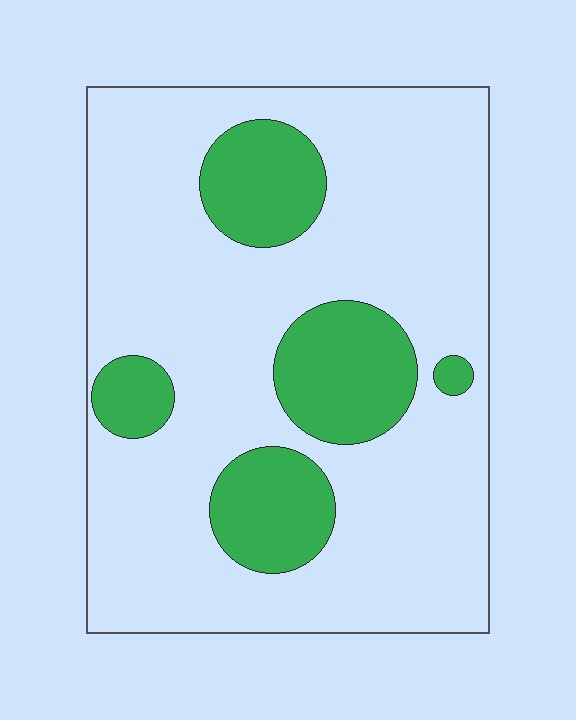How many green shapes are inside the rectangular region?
5.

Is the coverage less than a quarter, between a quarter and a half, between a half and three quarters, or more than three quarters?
Less than a quarter.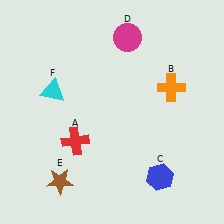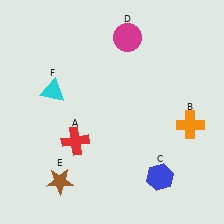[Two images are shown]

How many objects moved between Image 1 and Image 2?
1 object moved between the two images.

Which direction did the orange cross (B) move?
The orange cross (B) moved down.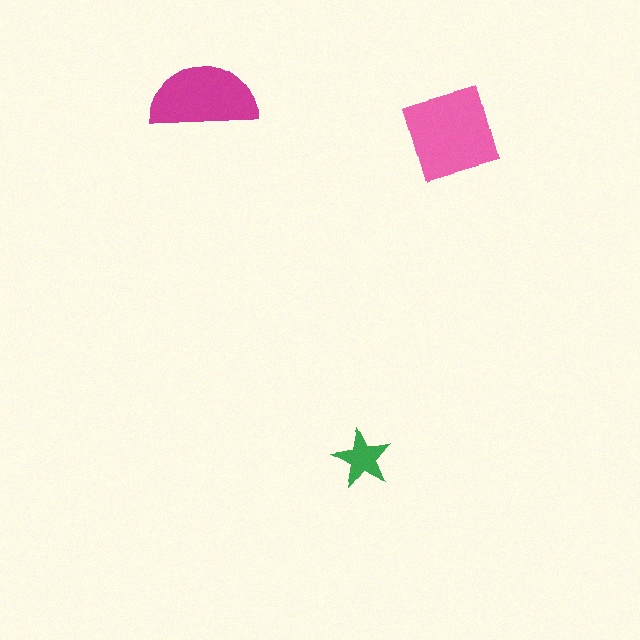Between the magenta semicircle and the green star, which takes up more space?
The magenta semicircle.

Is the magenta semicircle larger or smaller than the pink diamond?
Smaller.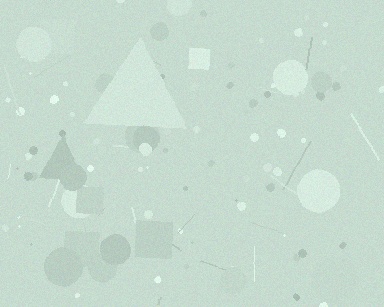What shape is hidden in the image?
A triangle is hidden in the image.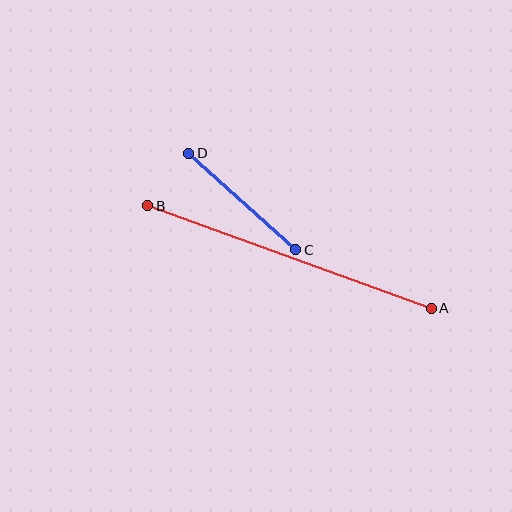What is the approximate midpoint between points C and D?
The midpoint is at approximately (242, 202) pixels.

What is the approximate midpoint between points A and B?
The midpoint is at approximately (290, 257) pixels.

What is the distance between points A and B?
The distance is approximately 302 pixels.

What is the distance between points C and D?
The distance is approximately 144 pixels.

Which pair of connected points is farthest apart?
Points A and B are farthest apart.